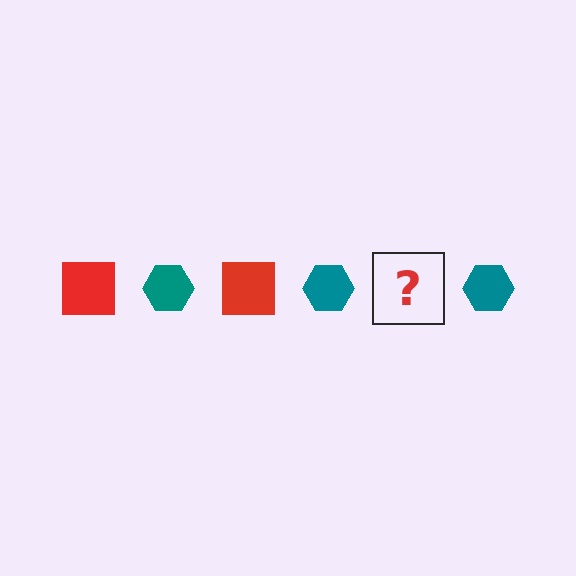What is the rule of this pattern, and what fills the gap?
The rule is that the pattern alternates between red square and teal hexagon. The gap should be filled with a red square.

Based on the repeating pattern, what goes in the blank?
The blank should be a red square.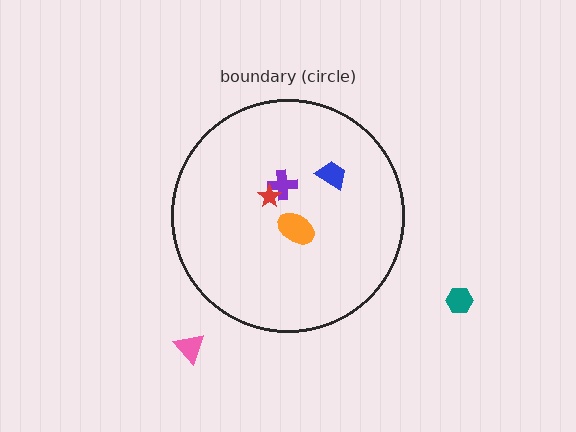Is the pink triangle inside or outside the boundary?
Outside.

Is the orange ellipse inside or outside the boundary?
Inside.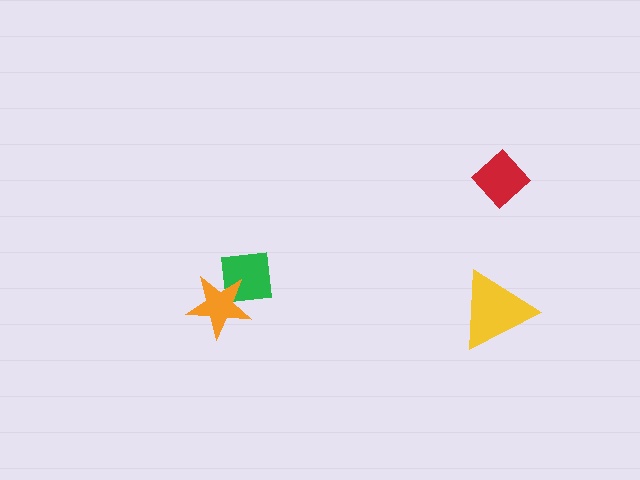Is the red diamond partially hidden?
No, no other shape covers it.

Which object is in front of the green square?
The orange star is in front of the green square.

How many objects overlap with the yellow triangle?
0 objects overlap with the yellow triangle.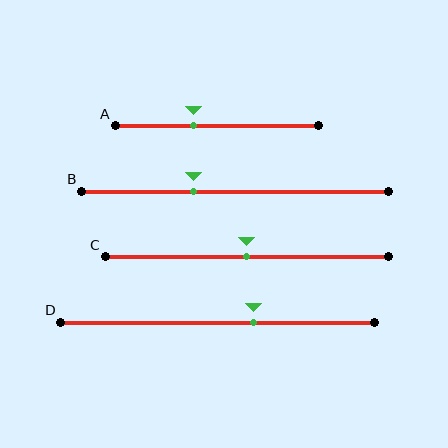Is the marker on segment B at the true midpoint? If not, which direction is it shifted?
No, the marker on segment B is shifted to the left by about 14% of the segment length.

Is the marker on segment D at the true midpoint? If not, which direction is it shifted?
No, the marker on segment D is shifted to the right by about 12% of the segment length.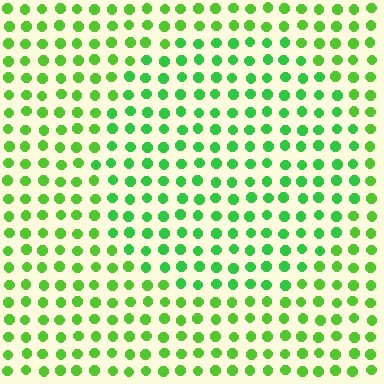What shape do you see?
I see a circle.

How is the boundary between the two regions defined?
The boundary is defined purely by a slight shift in hue (about 22 degrees). Spacing, size, and orientation are identical on both sides.